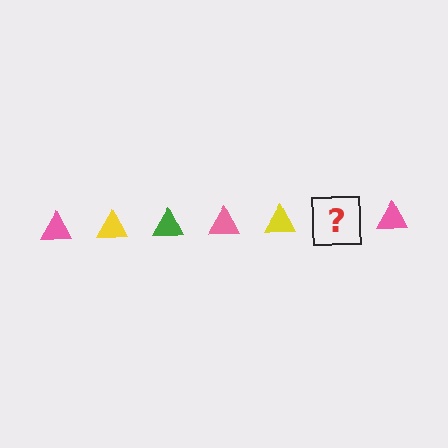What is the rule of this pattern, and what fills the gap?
The rule is that the pattern cycles through pink, yellow, green triangles. The gap should be filled with a green triangle.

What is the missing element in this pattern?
The missing element is a green triangle.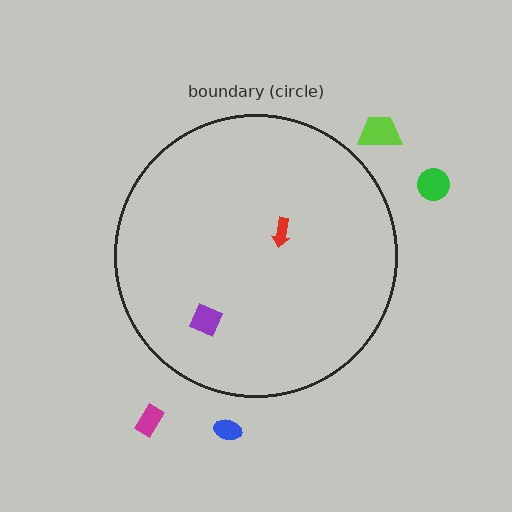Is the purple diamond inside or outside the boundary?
Inside.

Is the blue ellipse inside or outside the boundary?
Outside.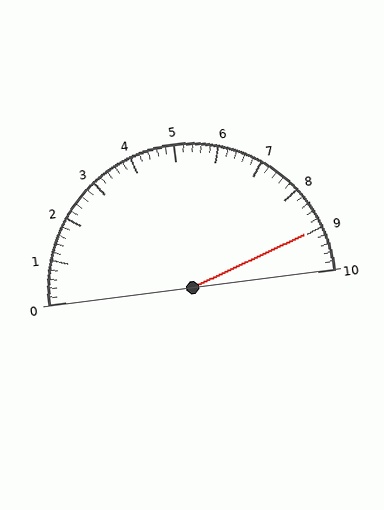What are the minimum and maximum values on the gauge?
The gauge ranges from 0 to 10.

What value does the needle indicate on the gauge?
The needle indicates approximately 9.0.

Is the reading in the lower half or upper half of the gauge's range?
The reading is in the upper half of the range (0 to 10).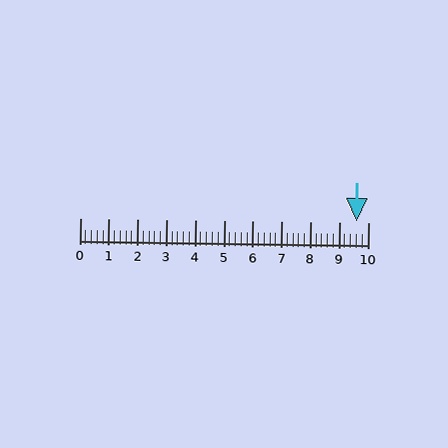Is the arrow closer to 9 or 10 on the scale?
The arrow is closer to 10.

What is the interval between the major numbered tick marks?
The major tick marks are spaced 1 units apart.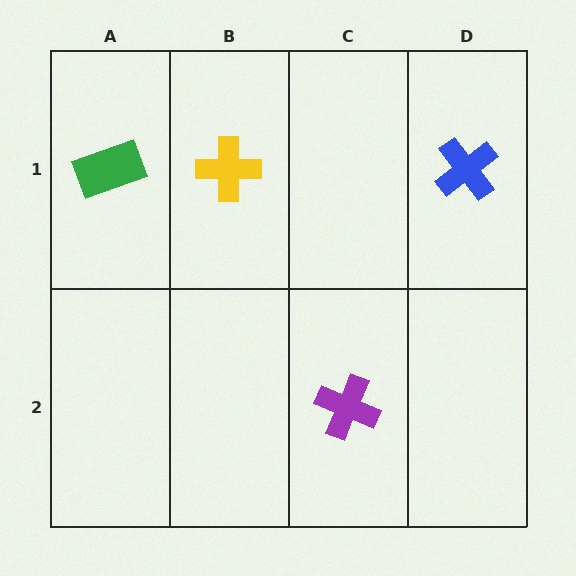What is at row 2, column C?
A purple cross.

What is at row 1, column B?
A yellow cross.